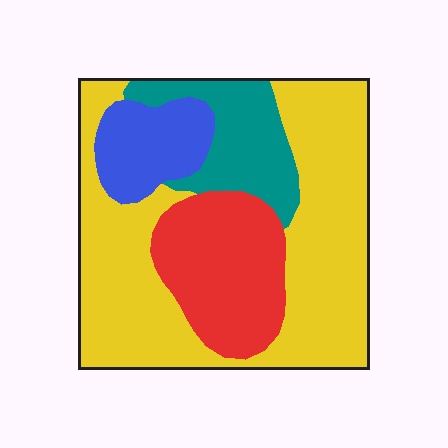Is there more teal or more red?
Red.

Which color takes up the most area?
Yellow, at roughly 55%.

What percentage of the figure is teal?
Teal covers roughly 15% of the figure.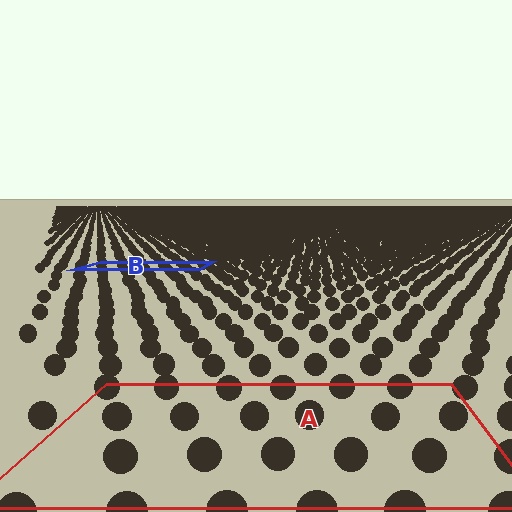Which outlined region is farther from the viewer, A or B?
Region B is farther from the viewer — the texture elements inside it appear smaller and more densely packed.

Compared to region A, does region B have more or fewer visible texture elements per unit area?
Region B has more texture elements per unit area — they are packed more densely because it is farther away.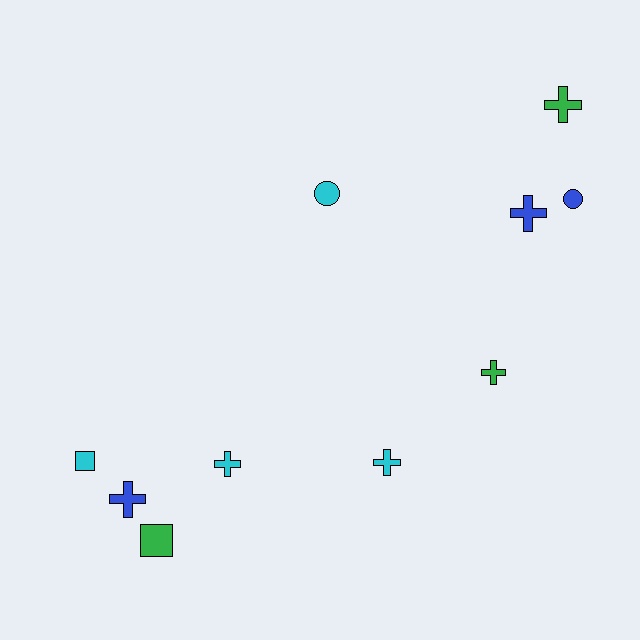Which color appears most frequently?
Cyan, with 4 objects.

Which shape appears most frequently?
Cross, with 6 objects.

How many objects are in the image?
There are 10 objects.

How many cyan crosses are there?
There are 2 cyan crosses.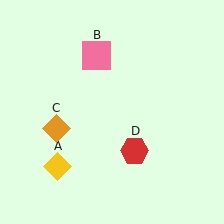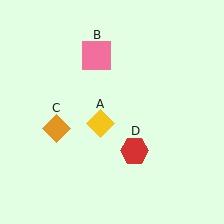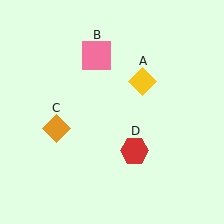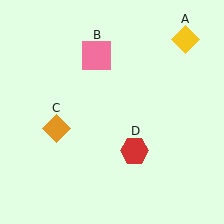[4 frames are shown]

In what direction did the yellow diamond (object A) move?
The yellow diamond (object A) moved up and to the right.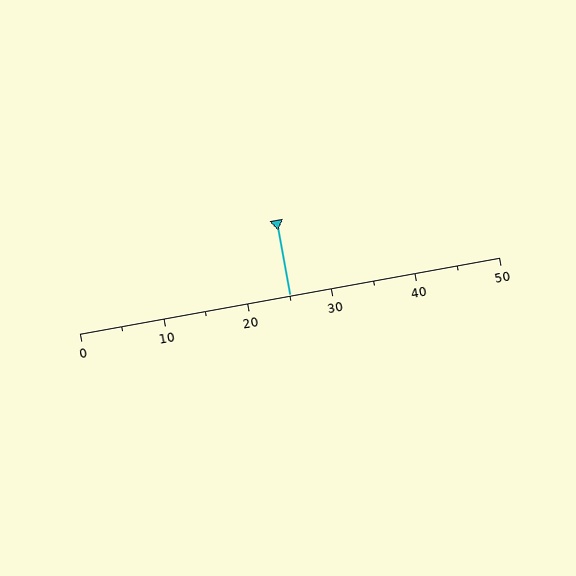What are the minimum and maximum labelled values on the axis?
The axis runs from 0 to 50.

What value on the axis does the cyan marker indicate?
The marker indicates approximately 25.